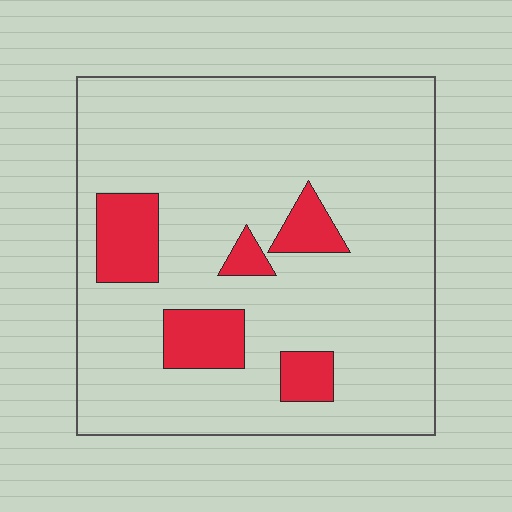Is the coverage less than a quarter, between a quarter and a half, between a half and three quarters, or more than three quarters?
Less than a quarter.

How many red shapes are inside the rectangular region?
5.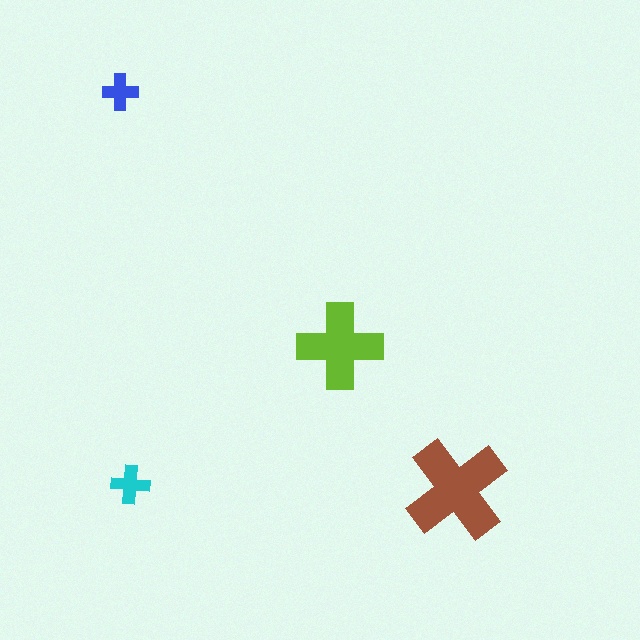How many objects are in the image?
There are 4 objects in the image.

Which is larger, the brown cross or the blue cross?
The brown one.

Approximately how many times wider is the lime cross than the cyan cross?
About 2 times wider.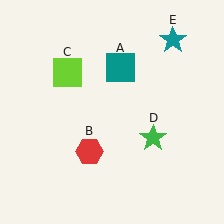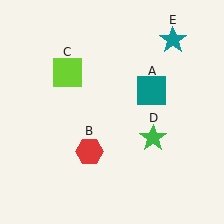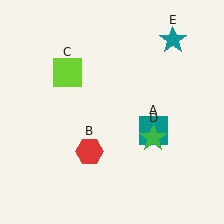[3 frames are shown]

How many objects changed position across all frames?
1 object changed position: teal square (object A).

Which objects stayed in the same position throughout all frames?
Red hexagon (object B) and lime square (object C) and green star (object D) and teal star (object E) remained stationary.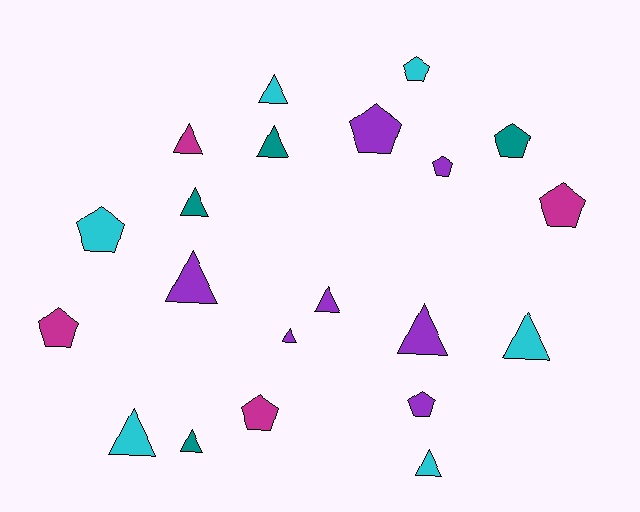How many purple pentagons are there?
There are 3 purple pentagons.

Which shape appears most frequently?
Triangle, with 12 objects.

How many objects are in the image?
There are 21 objects.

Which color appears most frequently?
Purple, with 7 objects.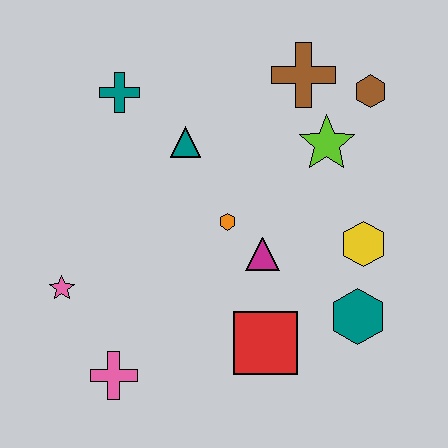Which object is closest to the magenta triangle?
The orange hexagon is closest to the magenta triangle.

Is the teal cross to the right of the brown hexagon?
No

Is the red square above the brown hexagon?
No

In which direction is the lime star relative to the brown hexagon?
The lime star is below the brown hexagon.